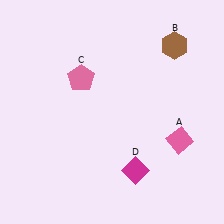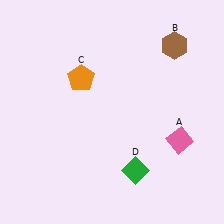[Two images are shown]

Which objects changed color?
C changed from pink to orange. D changed from magenta to green.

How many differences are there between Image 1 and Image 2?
There are 2 differences between the two images.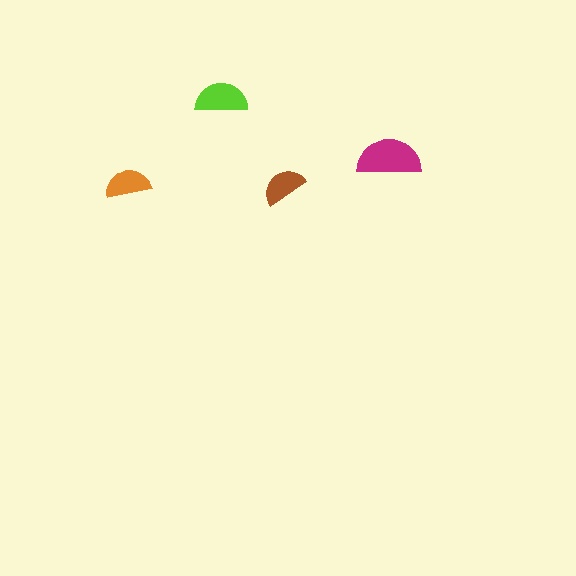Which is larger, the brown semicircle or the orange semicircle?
The orange one.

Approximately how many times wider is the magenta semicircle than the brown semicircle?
About 1.5 times wider.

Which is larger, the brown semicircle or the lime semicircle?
The lime one.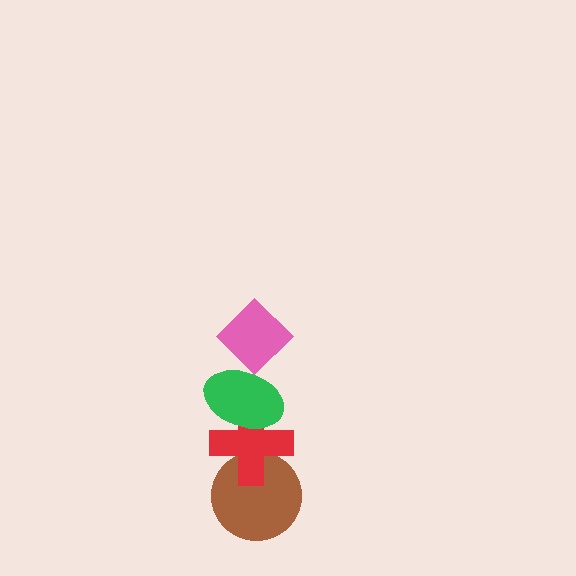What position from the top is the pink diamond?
The pink diamond is 1st from the top.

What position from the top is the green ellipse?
The green ellipse is 2nd from the top.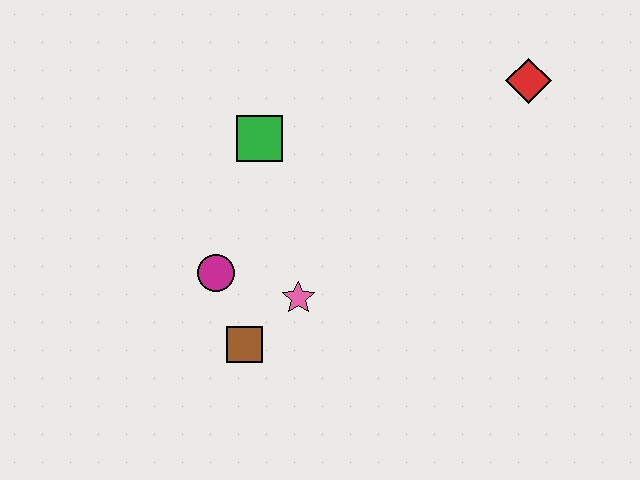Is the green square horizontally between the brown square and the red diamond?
Yes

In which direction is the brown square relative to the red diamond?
The brown square is to the left of the red diamond.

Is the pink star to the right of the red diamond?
No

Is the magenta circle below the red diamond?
Yes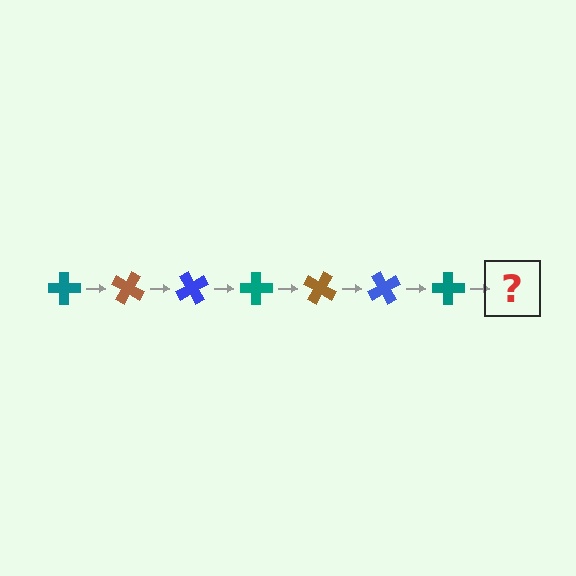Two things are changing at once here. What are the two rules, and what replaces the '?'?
The two rules are that it rotates 30 degrees each step and the color cycles through teal, brown, and blue. The '?' should be a brown cross, rotated 210 degrees from the start.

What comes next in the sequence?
The next element should be a brown cross, rotated 210 degrees from the start.